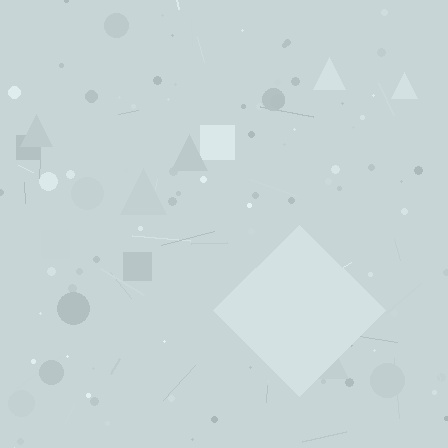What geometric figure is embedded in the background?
A diamond is embedded in the background.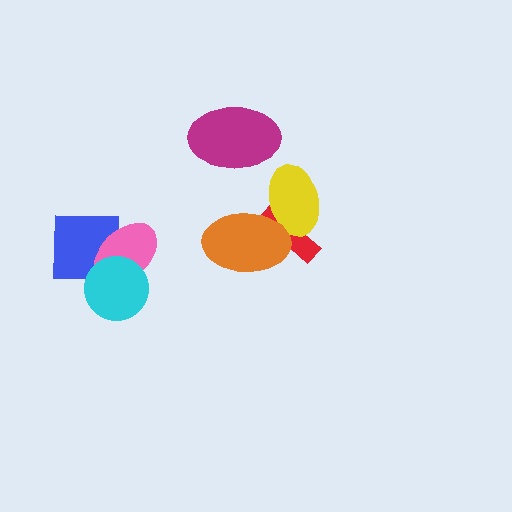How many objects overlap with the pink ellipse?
2 objects overlap with the pink ellipse.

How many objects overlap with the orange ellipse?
2 objects overlap with the orange ellipse.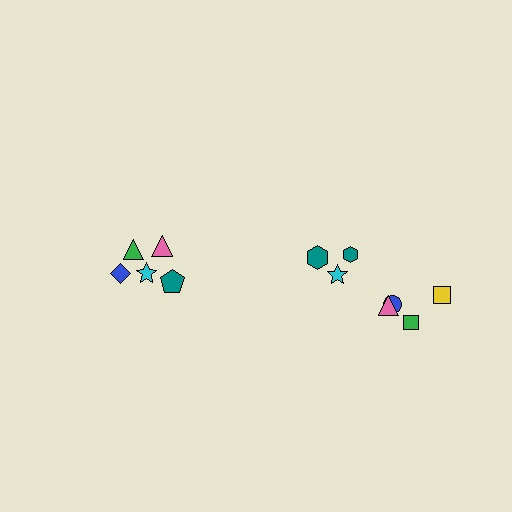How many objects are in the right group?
There are 7 objects.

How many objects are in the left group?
There are 5 objects.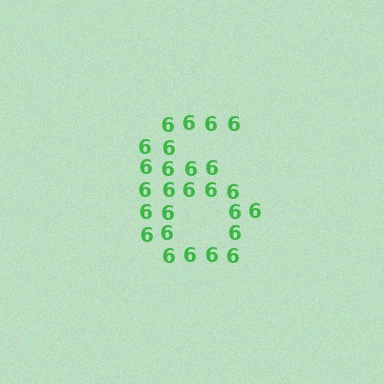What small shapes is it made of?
It is made of small digit 6's.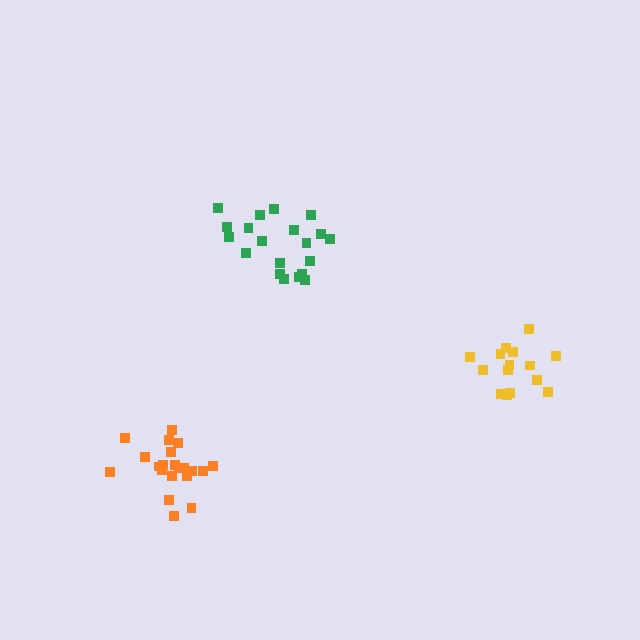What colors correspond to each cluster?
The clusters are colored: yellow, green, orange.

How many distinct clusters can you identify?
There are 3 distinct clusters.